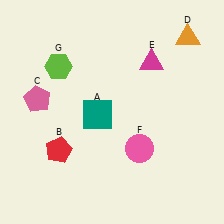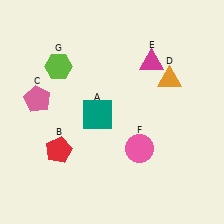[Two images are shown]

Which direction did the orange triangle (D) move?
The orange triangle (D) moved down.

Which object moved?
The orange triangle (D) moved down.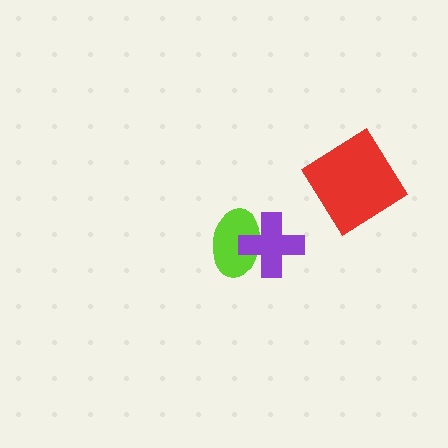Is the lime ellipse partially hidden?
Yes, it is partially covered by another shape.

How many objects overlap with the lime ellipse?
1 object overlaps with the lime ellipse.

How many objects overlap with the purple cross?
1 object overlaps with the purple cross.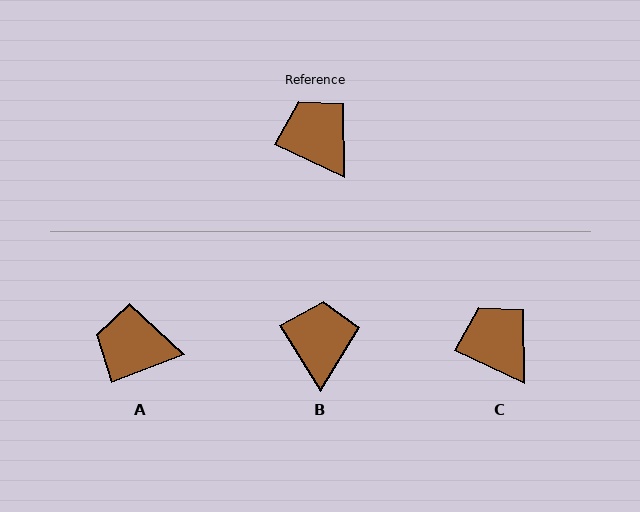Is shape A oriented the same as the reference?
No, it is off by about 46 degrees.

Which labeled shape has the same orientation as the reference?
C.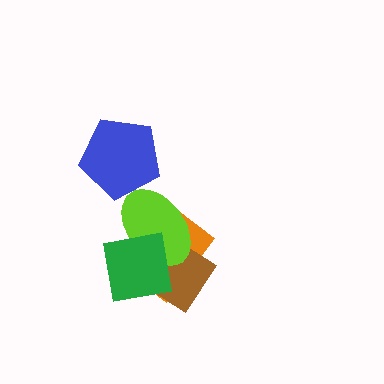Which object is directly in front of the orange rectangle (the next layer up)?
The brown diamond is directly in front of the orange rectangle.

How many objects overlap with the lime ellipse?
3 objects overlap with the lime ellipse.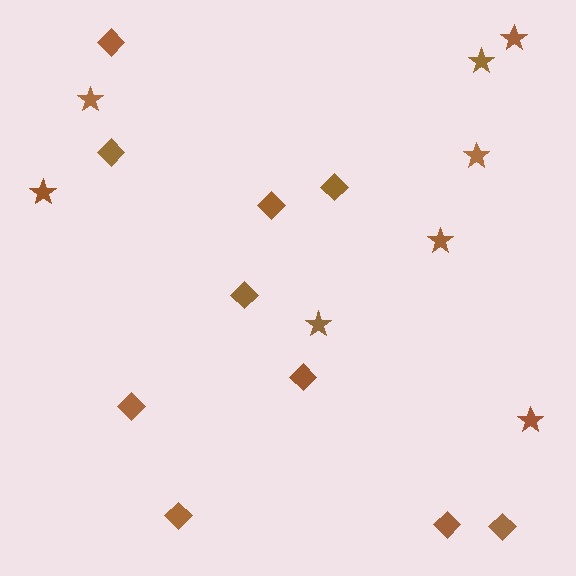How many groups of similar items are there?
There are 2 groups: one group of stars (8) and one group of diamonds (10).